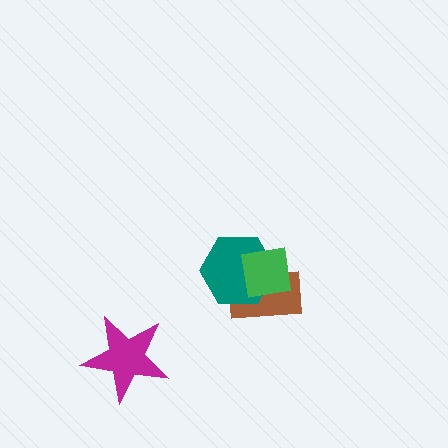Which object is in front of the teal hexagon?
The green square is in front of the teal hexagon.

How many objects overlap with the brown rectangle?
2 objects overlap with the brown rectangle.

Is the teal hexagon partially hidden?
Yes, it is partially covered by another shape.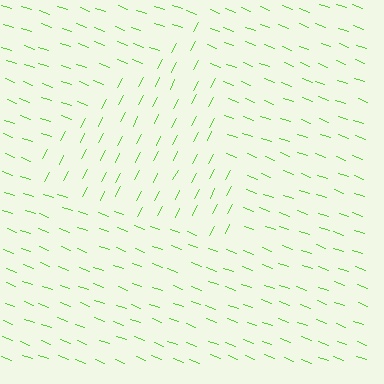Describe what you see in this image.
The image is filled with small lime line segments. A triangle region in the image has lines oriented differently from the surrounding lines, creating a visible texture boundary.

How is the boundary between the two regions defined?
The boundary is defined purely by a change in line orientation (approximately 83 degrees difference). All lines are the same color and thickness.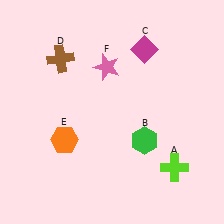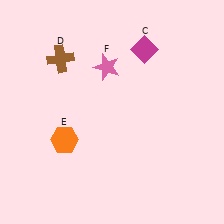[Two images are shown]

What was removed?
The green hexagon (B), the lime cross (A) were removed in Image 2.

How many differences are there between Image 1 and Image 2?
There are 2 differences between the two images.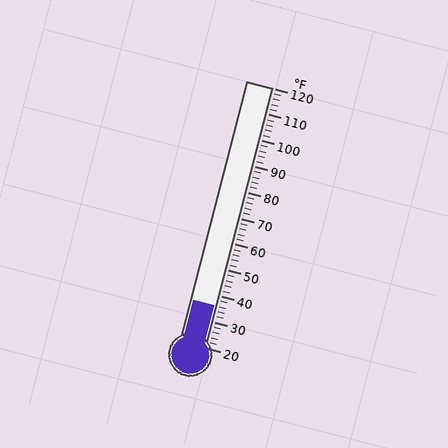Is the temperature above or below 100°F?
The temperature is below 100°F.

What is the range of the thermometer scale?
The thermometer scale ranges from 20°F to 120°F.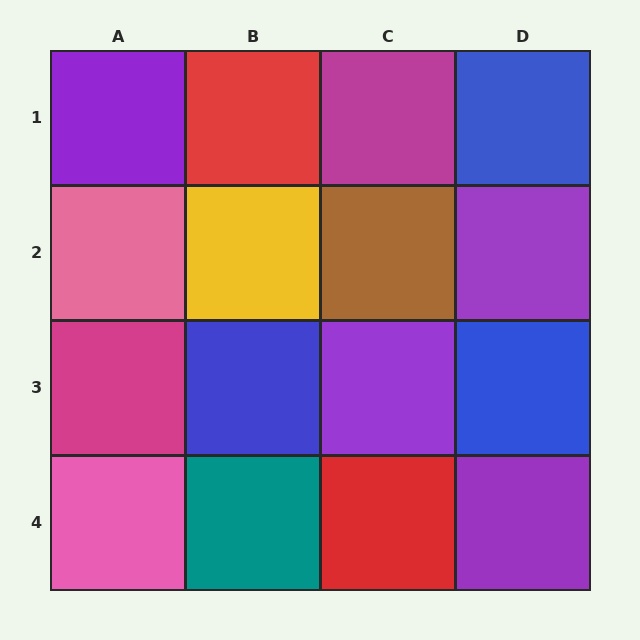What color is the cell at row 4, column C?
Red.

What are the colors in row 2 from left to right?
Pink, yellow, brown, purple.